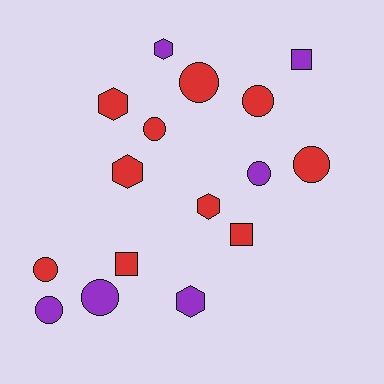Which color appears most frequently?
Red, with 10 objects.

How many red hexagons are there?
There are 3 red hexagons.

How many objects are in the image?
There are 16 objects.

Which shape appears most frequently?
Circle, with 8 objects.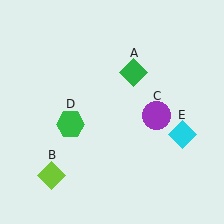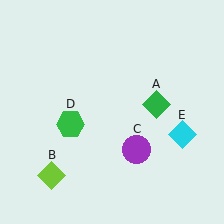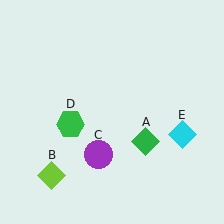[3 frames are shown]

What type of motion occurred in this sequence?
The green diamond (object A), purple circle (object C) rotated clockwise around the center of the scene.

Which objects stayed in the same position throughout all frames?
Lime diamond (object B) and green hexagon (object D) and cyan diamond (object E) remained stationary.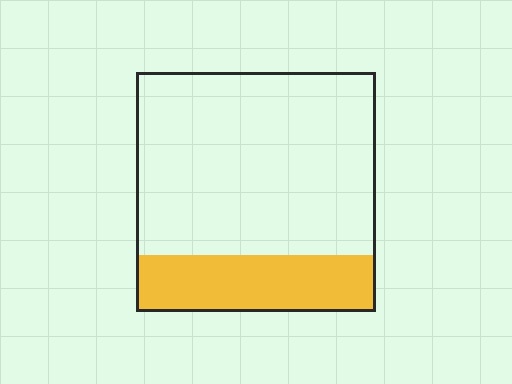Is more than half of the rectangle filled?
No.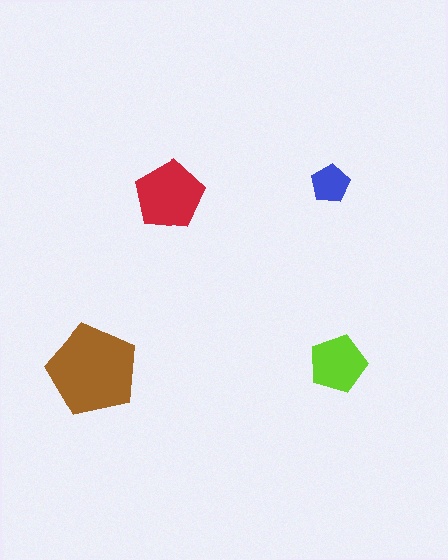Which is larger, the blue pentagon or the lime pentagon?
The lime one.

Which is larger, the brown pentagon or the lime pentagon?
The brown one.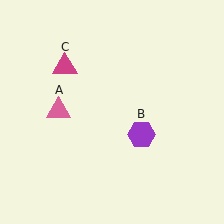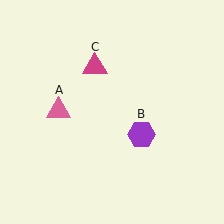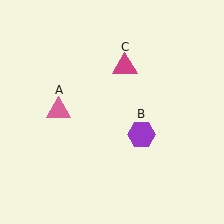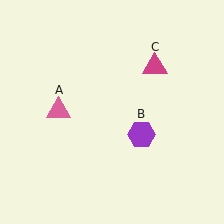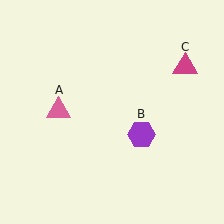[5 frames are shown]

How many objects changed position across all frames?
1 object changed position: magenta triangle (object C).